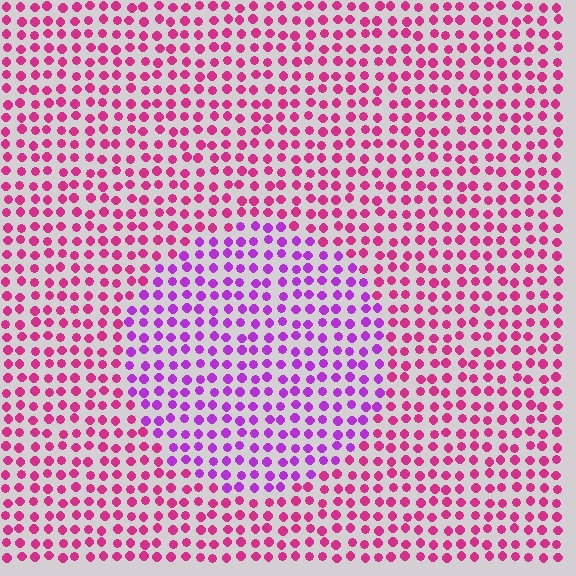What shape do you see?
I see a circle.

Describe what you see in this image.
The image is filled with small magenta elements in a uniform arrangement. A circle-shaped region is visible where the elements are tinted to a slightly different hue, forming a subtle color boundary.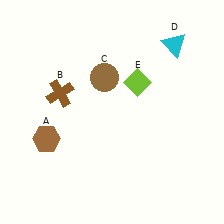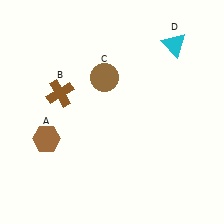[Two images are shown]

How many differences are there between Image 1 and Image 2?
There is 1 difference between the two images.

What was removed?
The lime diamond (E) was removed in Image 2.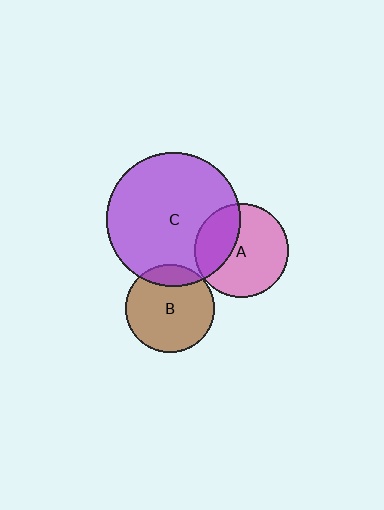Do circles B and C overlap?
Yes.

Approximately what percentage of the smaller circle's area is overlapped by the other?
Approximately 15%.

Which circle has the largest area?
Circle C (purple).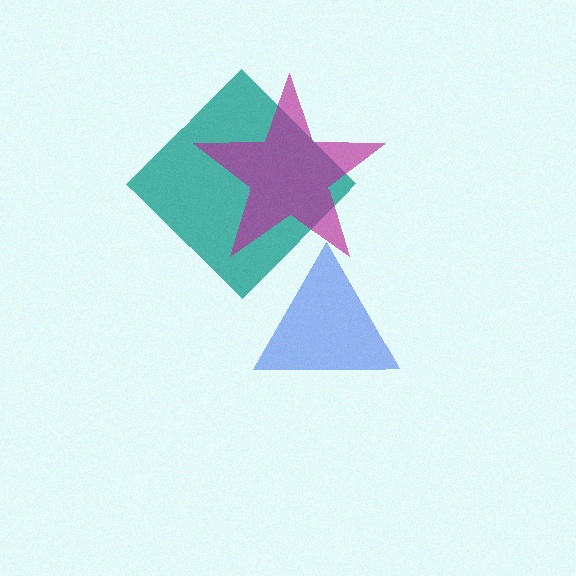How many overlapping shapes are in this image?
There are 3 overlapping shapes in the image.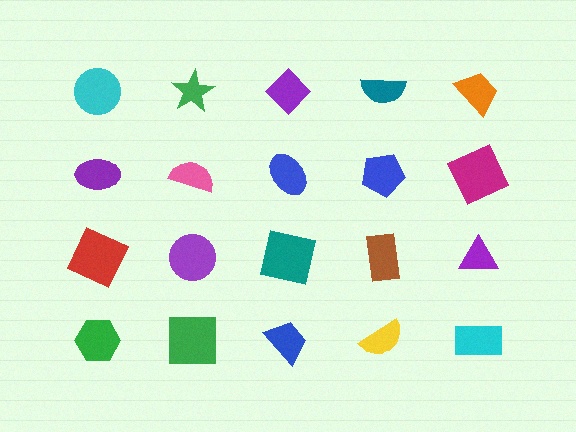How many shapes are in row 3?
5 shapes.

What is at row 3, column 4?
A brown rectangle.